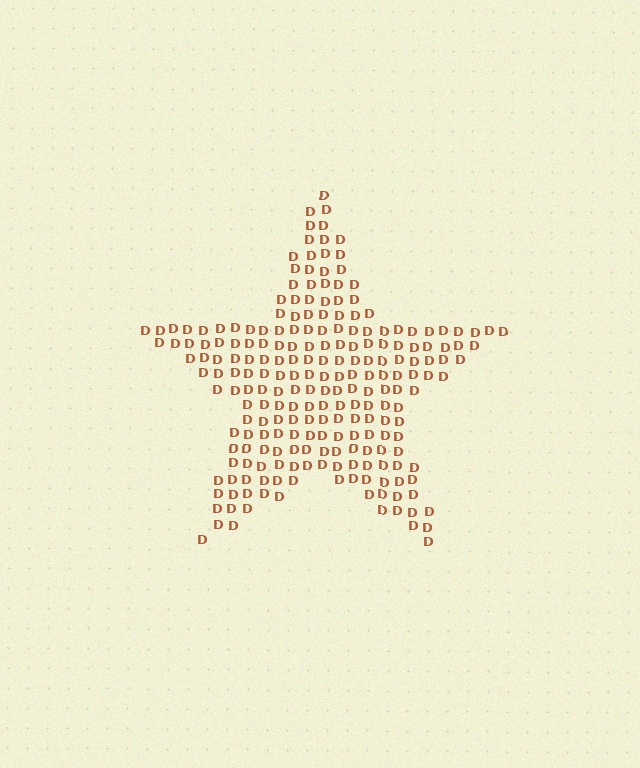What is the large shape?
The large shape is a star.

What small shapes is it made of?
It is made of small letter D's.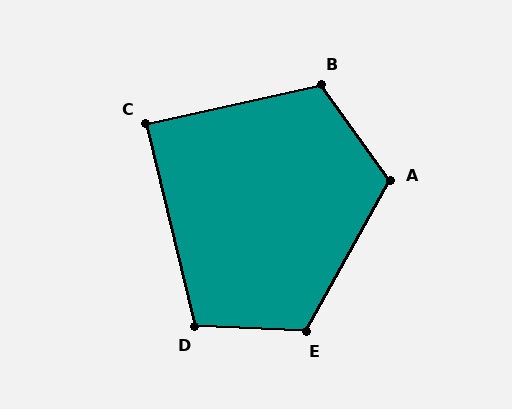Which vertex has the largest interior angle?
E, at approximately 117 degrees.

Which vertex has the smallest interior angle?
C, at approximately 89 degrees.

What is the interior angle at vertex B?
Approximately 113 degrees (obtuse).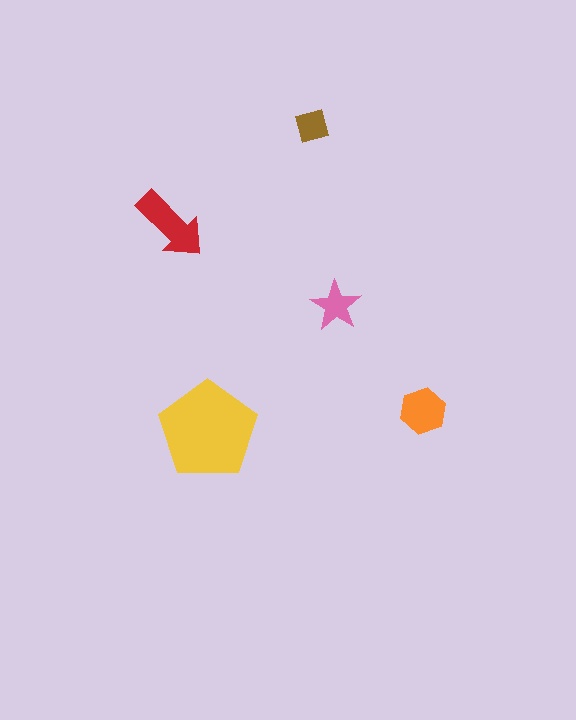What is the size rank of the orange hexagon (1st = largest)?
3rd.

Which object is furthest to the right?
The orange hexagon is rightmost.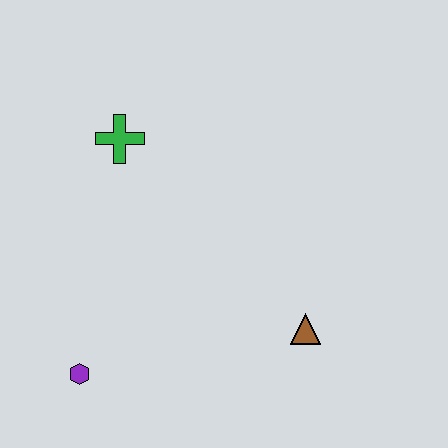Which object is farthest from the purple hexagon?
The green cross is farthest from the purple hexagon.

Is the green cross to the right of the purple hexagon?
Yes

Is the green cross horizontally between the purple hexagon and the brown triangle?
Yes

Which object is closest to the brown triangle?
The purple hexagon is closest to the brown triangle.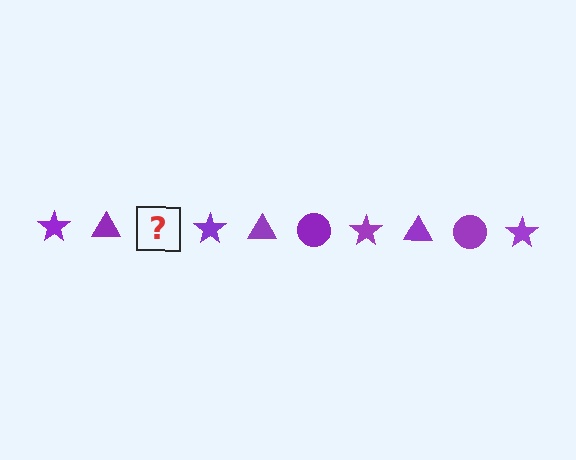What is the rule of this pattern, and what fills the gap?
The rule is that the pattern cycles through star, triangle, circle shapes in purple. The gap should be filled with a purple circle.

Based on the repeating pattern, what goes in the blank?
The blank should be a purple circle.